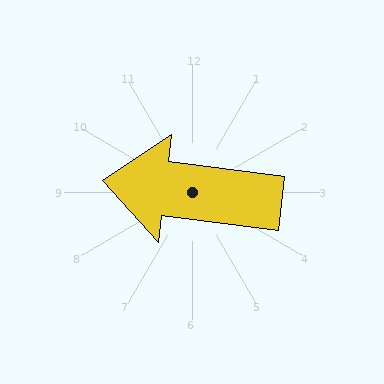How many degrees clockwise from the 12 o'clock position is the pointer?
Approximately 277 degrees.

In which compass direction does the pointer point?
West.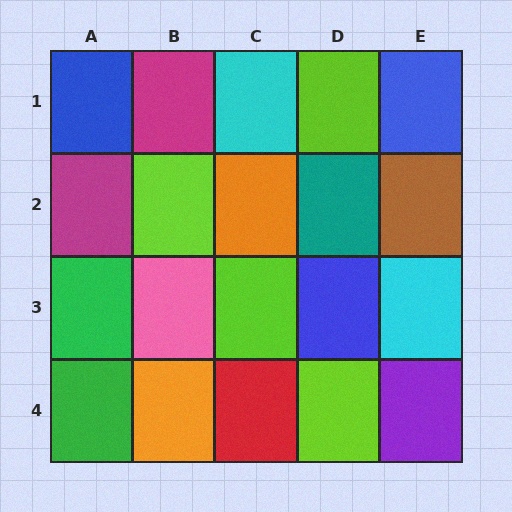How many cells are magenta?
2 cells are magenta.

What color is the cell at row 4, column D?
Lime.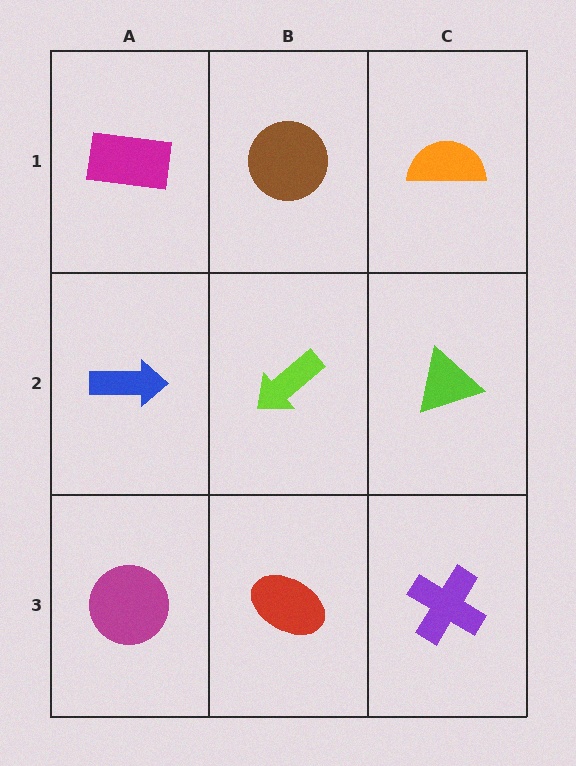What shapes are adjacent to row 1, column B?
A lime arrow (row 2, column B), a magenta rectangle (row 1, column A), an orange semicircle (row 1, column C).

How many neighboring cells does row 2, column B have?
4.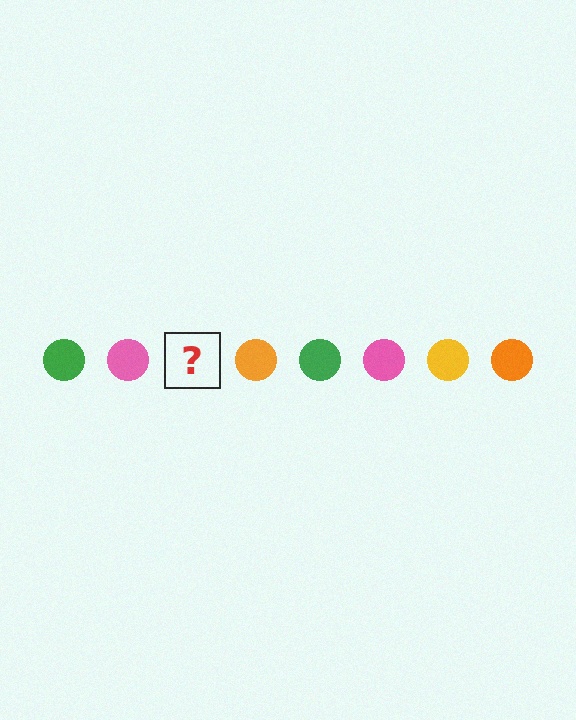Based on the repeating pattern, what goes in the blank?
The blank should be a yellow circle.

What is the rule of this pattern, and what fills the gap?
The rule is that the pattern cycles through green, pink, yellow, orange circles. The gap should be filled with a yellow circle.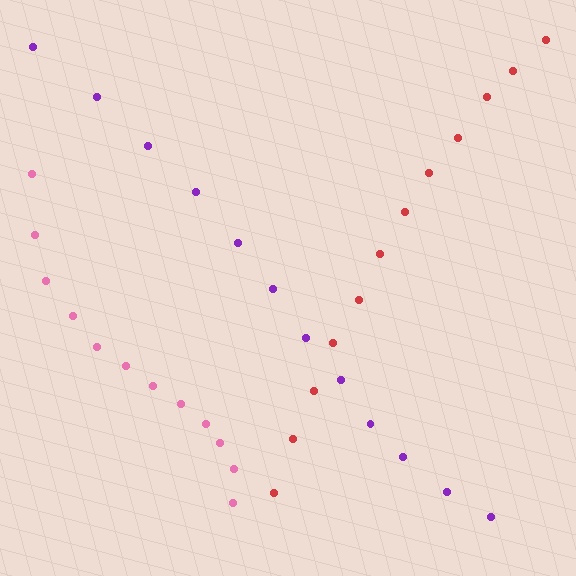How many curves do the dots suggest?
There are 3 distinct paths.